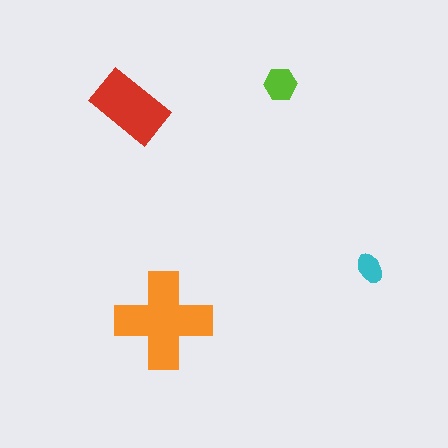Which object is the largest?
The orange cross.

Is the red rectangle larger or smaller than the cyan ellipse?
Larger.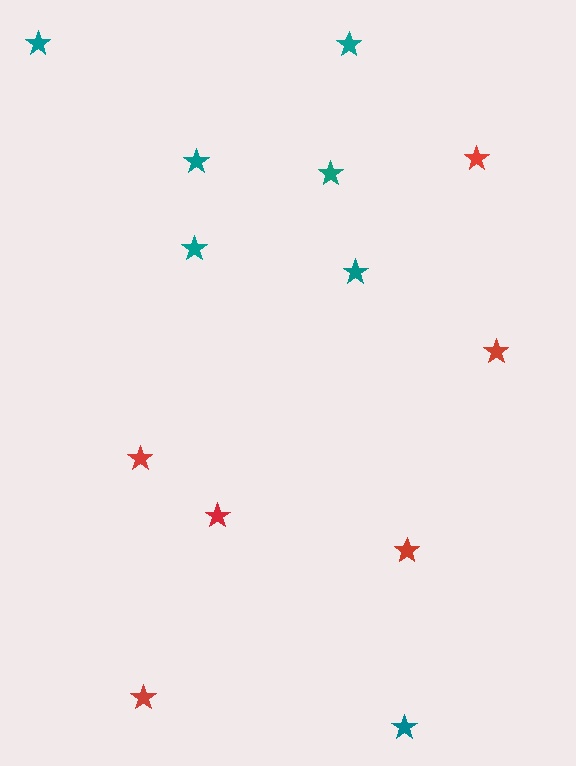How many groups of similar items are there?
There are 2 groups: one group of teal stars (7) and one group of red stars (6).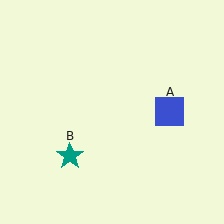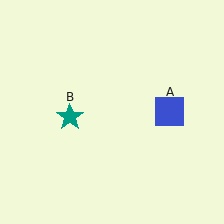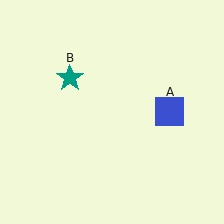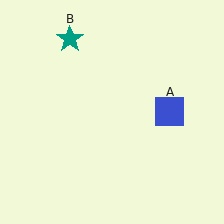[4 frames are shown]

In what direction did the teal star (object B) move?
The teal star (object B) moved up.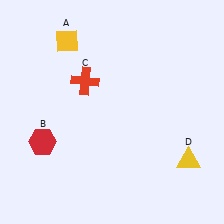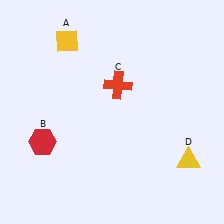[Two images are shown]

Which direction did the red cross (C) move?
The red cross (C) moved right.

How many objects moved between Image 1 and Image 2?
1 object moved between the two images.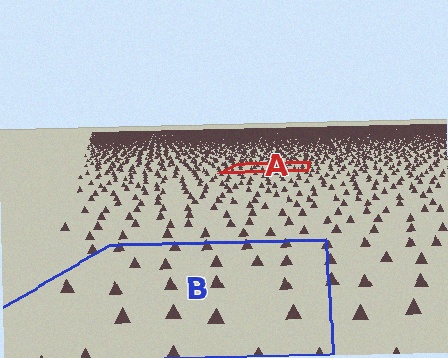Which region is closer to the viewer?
Region B is closer. The texture elements there are larger and more spread out.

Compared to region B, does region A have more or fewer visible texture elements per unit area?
Region A has more texture elements per unit area — they are packed more densely because it is farther away.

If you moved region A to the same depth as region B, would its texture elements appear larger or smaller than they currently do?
They would appear larger. At a closer depth, the same texture elements are projected at a bigger on-screen size.